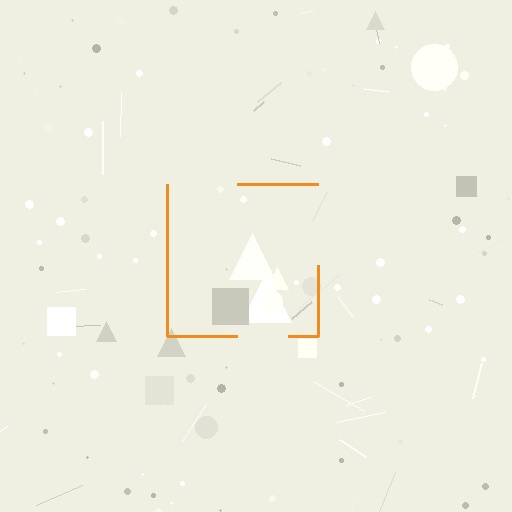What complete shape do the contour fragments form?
The contour fragments form a square.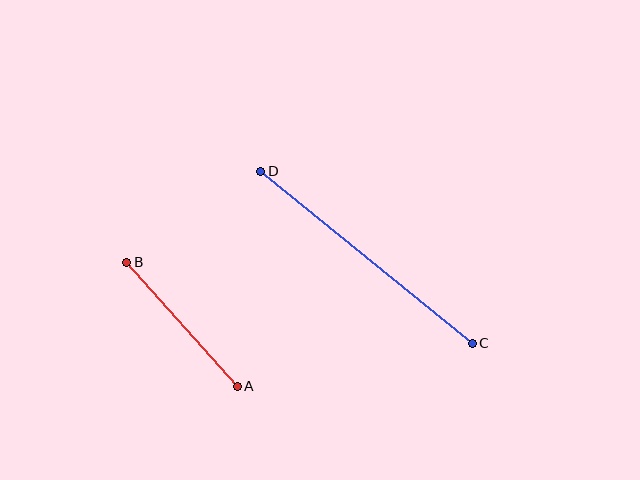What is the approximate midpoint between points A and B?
The midpoint is at approximately (182, 324) pixels.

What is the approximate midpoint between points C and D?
The midpoint is at approximately (367, 257) pixels.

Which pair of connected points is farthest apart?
Points C and D are farthest apart.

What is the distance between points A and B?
The distance is approximately 166 pixels.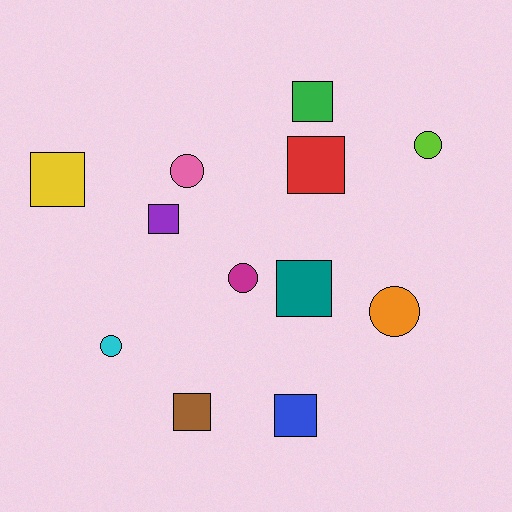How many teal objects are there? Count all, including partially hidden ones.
There is 1 teal object.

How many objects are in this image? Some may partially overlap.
There are 12 objects.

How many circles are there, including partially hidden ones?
There are 5 circles.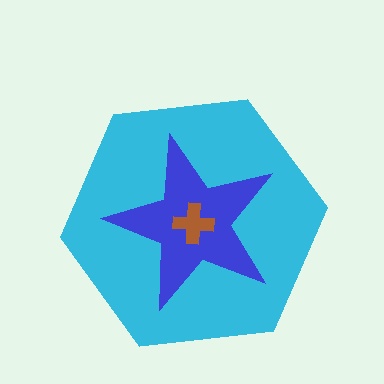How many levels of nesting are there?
3.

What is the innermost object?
The brown cross.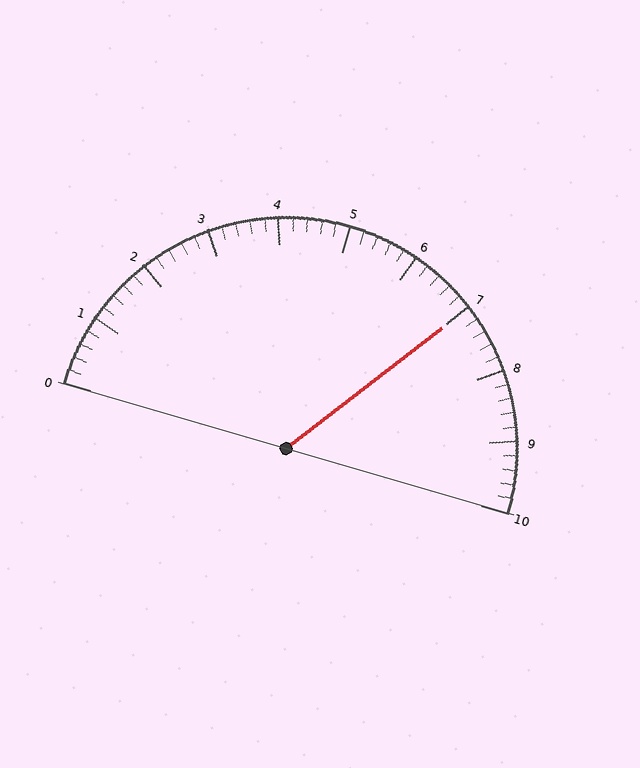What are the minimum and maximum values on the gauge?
The gauge ranges from 0 to 10.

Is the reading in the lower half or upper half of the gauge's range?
The reading is in the upper half of the range (0 to 10).